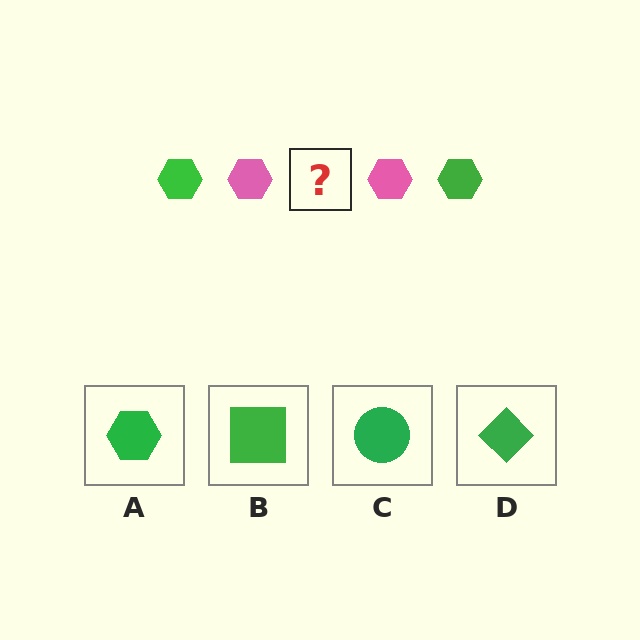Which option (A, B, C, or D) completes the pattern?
A.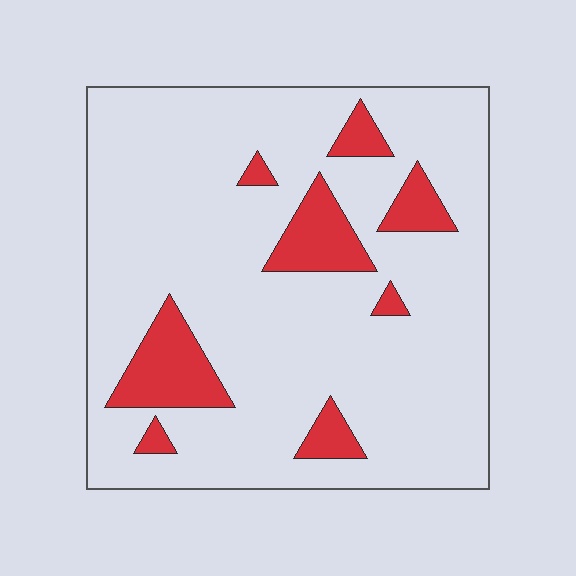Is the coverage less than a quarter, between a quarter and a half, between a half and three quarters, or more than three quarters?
Less than a quarter.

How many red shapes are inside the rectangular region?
8.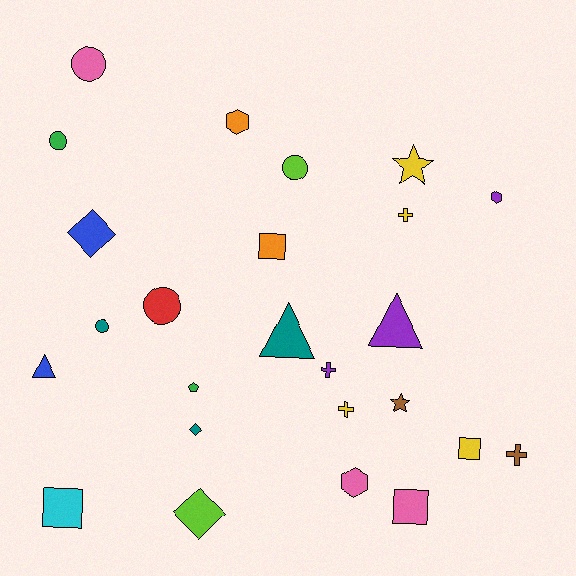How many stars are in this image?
There are 2 stars.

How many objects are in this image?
There are 25 objects.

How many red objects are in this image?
There is 1 red object.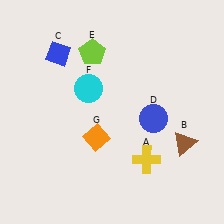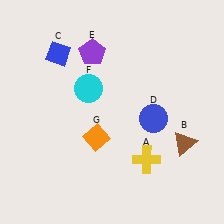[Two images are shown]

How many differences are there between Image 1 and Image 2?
There is 1 difference between the two images.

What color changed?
The pentagon (E) changed from lime in Image 1 to purple in Image 2.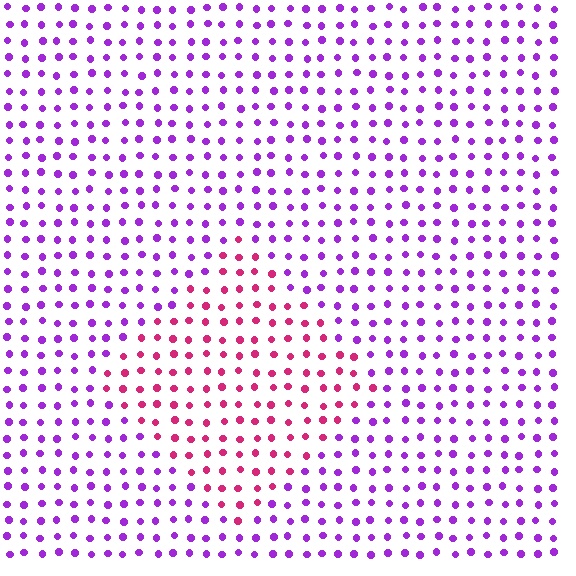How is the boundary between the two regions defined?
The boundary is defined purely by a slight shift in hue (about 50 degrees). Spacing, size, and orientation are identical on both sides.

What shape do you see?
I see a diamond.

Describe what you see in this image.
The image is filled with small purple elements in a uniform arrangement. A diamond-shaped region is visible where the elements are tinted to a slightly different hue, forming a subtle color boundary.